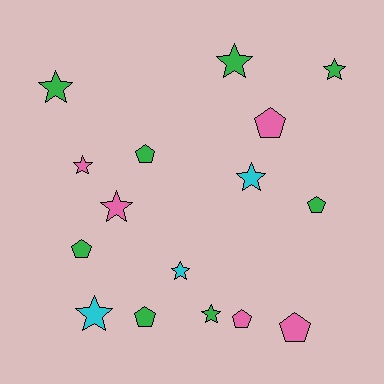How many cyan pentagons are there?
There are no cyan pentagons.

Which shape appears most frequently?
Star, with 9 objects.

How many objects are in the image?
There are 16 objects.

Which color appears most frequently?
Green, with 8 objects.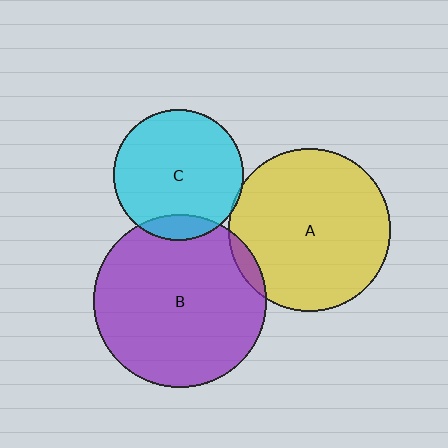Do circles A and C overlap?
Yes.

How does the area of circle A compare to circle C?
Approximately 1.6 times.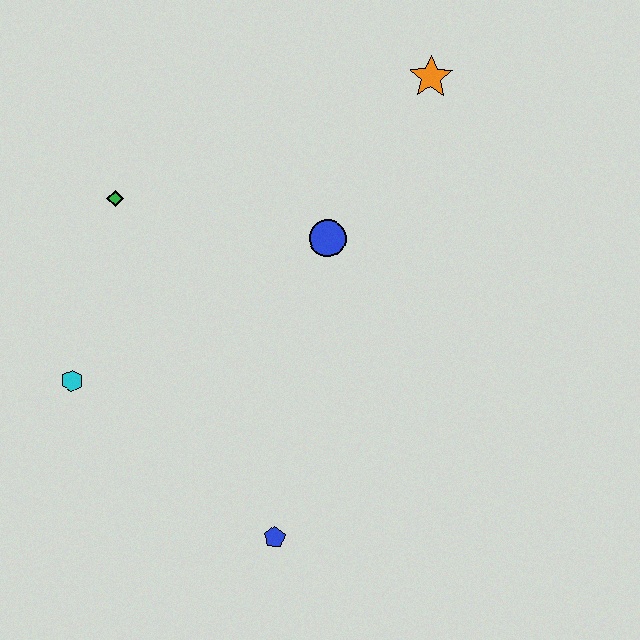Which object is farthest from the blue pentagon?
The orange star is farthest from the blue pentagon.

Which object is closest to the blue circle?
The orange star is closest to the blue circle.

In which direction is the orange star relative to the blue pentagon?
The orange star is above the blue pentagon.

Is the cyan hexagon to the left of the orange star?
Yes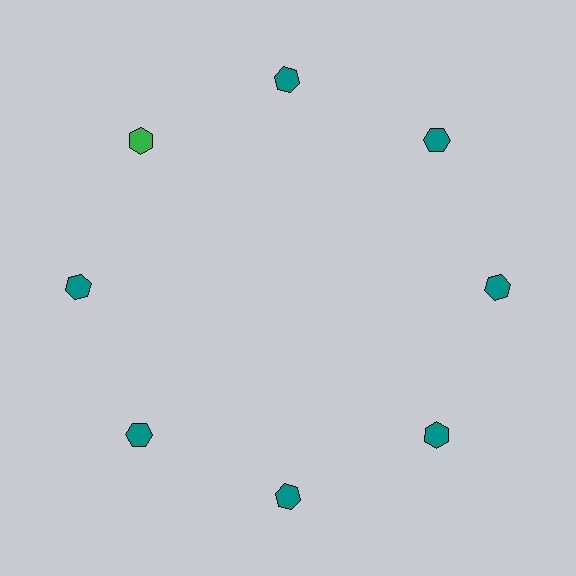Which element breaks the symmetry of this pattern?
The green hexagon at roughly the 10 o'clock position breaks the symmetry. All other shapes are teal hexagons.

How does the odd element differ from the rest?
It has a different color: green instead of teal.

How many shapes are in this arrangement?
There are 8 shapes arranged in a ring pattern.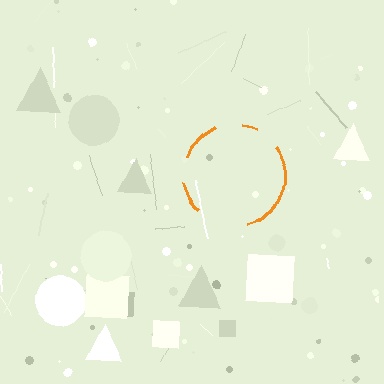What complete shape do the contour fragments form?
The contour fragments form a circle.